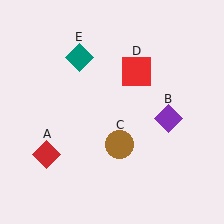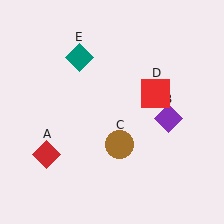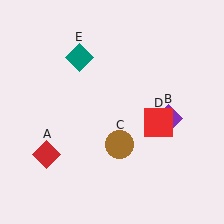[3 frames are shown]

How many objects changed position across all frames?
1 object changed position: red square (object D).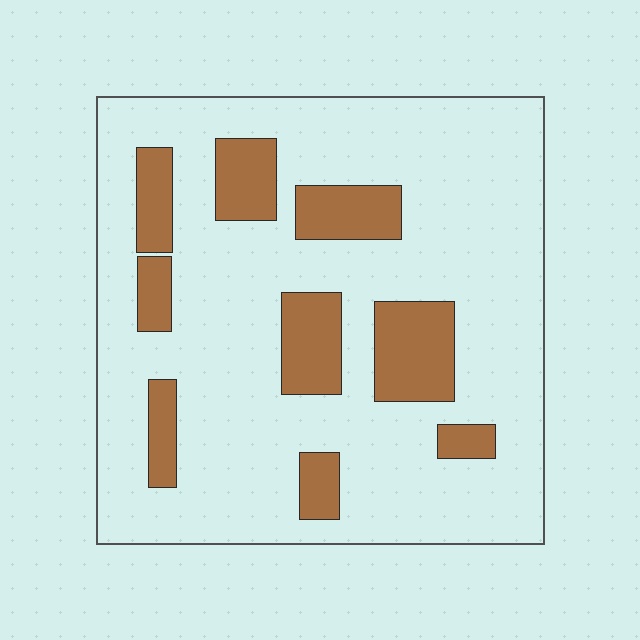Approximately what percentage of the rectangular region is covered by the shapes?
Approximately 20%.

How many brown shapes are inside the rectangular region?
9.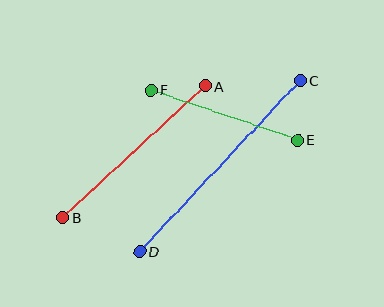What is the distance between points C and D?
The distance is approximately 234 pixels.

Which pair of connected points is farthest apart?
Points C and D are farthest apart.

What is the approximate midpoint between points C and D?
The midpoint is at approximately (220, 166) pixels.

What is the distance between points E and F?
The distance is approximately 155 pixels.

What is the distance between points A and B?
The distance is approximately 193 pixels.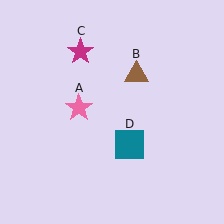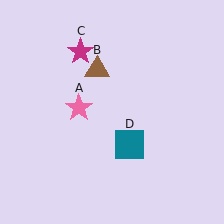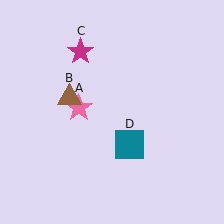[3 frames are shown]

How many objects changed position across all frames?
1 object changed position: brown triangle (object B).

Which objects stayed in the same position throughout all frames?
Pink star (object A) and magenta star (object C) and teal square (object D) remained stationary.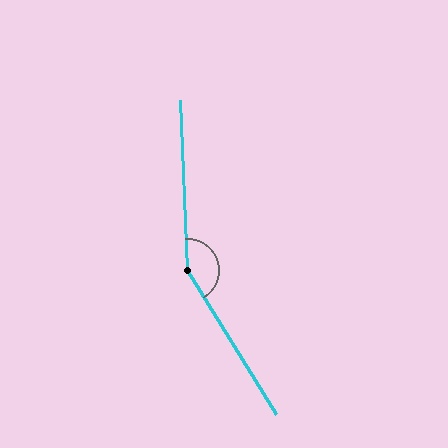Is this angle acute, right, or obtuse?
It is obtuse.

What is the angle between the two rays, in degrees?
Approximately 151 degrees.